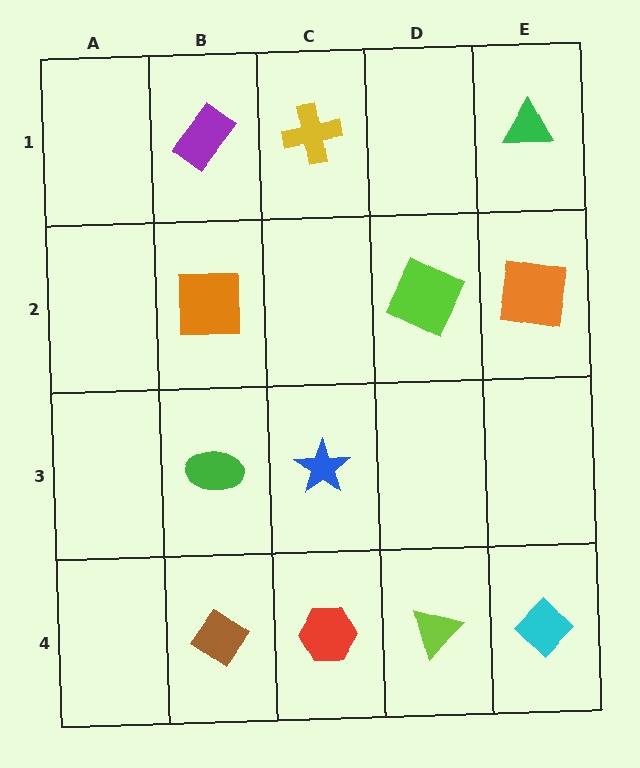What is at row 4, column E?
A cyan diamond.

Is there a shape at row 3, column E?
No, that cell is empty.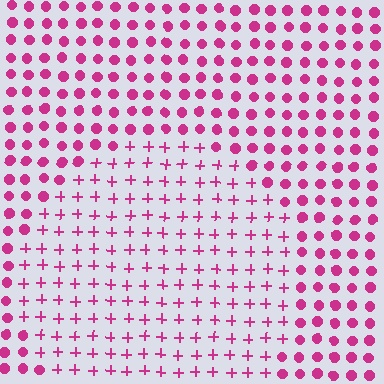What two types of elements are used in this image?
The image uses plus signs inside the circle region and circles outside it.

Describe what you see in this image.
The image is filled with small magenta elements arranged in a uniform grid. A circle-shaped region contains plus signs, while the surrounding area contains circles. The boundary is defined purely by the change in element shape.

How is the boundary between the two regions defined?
The boundary is defined by a change in element shape: plus signs inside vs. circles outside. All elements share the same color and spacing.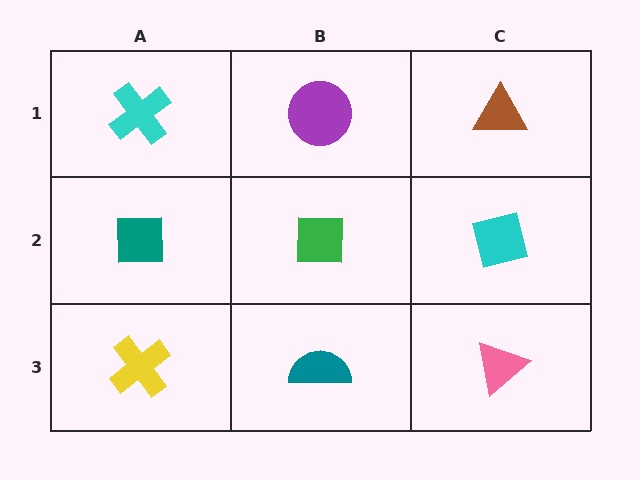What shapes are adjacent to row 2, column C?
A brown triangle (row 1, column C), a pink triangle (row 3, column C), a green square (row 2, column B).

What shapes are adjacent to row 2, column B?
A purple circle (row 1, column B), a teal semicircle (row 3, column B), a teal square (row 2, column A), a cyan square (row 2, column C).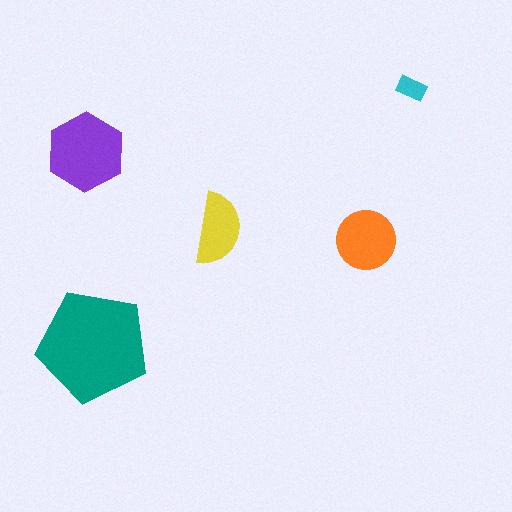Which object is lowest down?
The teal pentagon is bottommost.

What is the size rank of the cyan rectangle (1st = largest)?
5th.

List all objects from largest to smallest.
The teal pentagon, the purple hexagon, the orange circle, the yellow semicircle, the cyan rectangle.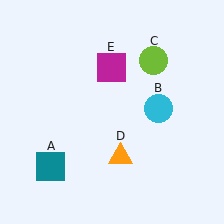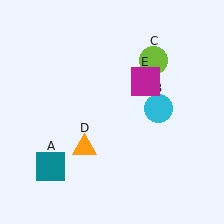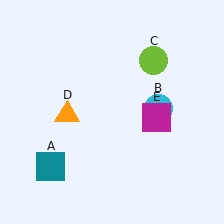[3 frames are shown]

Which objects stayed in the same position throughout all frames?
Teal square (object A) and cyan circle (object B) and lime circle (object C) remained stationary.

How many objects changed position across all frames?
2 objects changed position: orange triangle (object D), magenta square (object E).